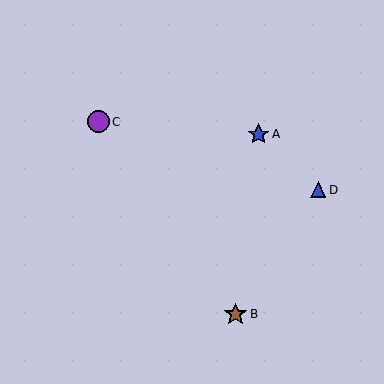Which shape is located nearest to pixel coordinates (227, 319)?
The brown star (labeled B) at (236, 314) is nearest to that location.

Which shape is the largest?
The purple circle (labeled C) is the largest.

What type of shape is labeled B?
Shape B is a brown star.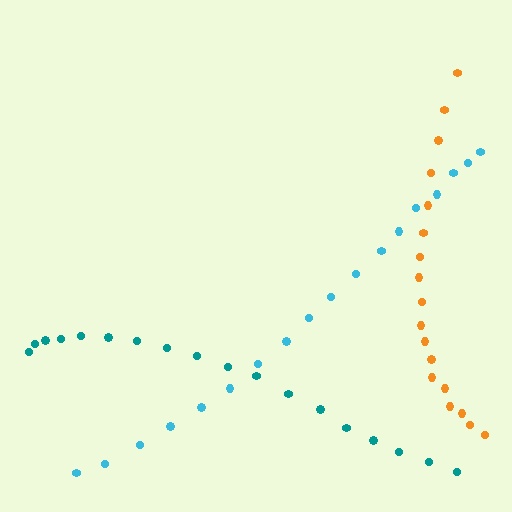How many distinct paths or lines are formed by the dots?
There are 3 distinct paths.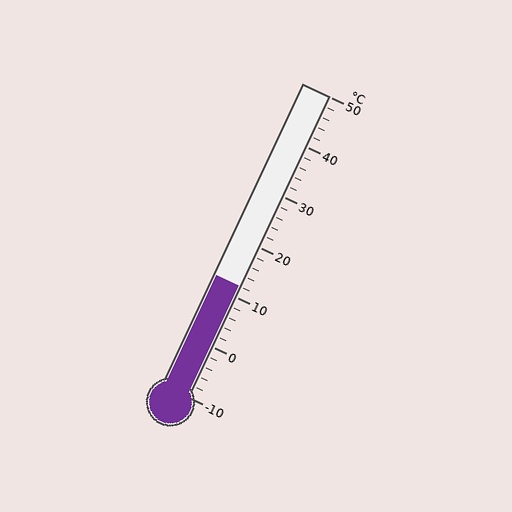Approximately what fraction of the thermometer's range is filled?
The thermometer is filled to approximately 35% of its range.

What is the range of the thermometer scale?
The thermometer scale ranges from -10°C to 50°C.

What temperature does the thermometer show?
The thermometer shows approximately 12°C.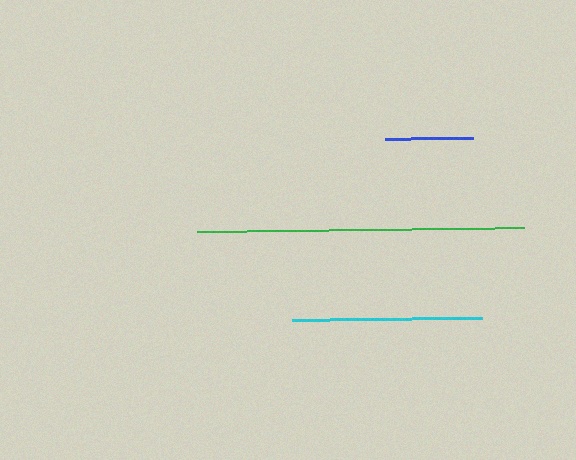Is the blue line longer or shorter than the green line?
The green line is longer than the blue line.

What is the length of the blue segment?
The blue segment is approximately 88 pixels long.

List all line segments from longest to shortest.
From longest to shortest: green, cyan, blue.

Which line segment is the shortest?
The blue line is the shortest at approximately 88 pixels.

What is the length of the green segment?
The green segment is approximately 327 pixels long.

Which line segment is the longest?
The green line is the longest at approximately 327 pixels.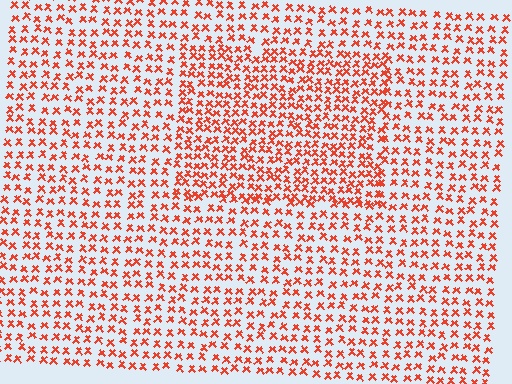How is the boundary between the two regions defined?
The boundary is defined by a change in element density (approximately 1.6x ratio). All elements are the same color, size, and shape.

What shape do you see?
I see a rectangle.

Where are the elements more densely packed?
The elements are more densely packed inside the rectangle boundary.